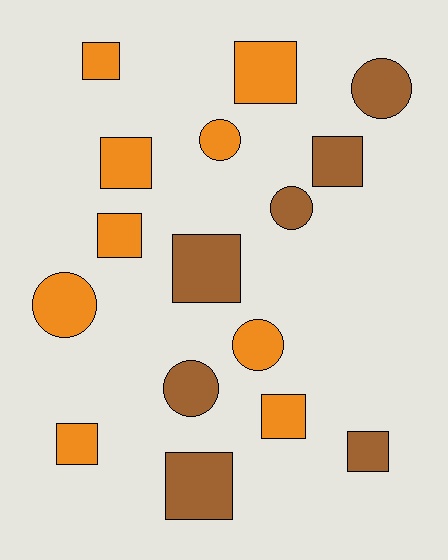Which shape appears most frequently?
Square, with 10 objects.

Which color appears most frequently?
Orange, with 9 objects.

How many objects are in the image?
There are 16 objects.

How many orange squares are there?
There are 6 orange squares.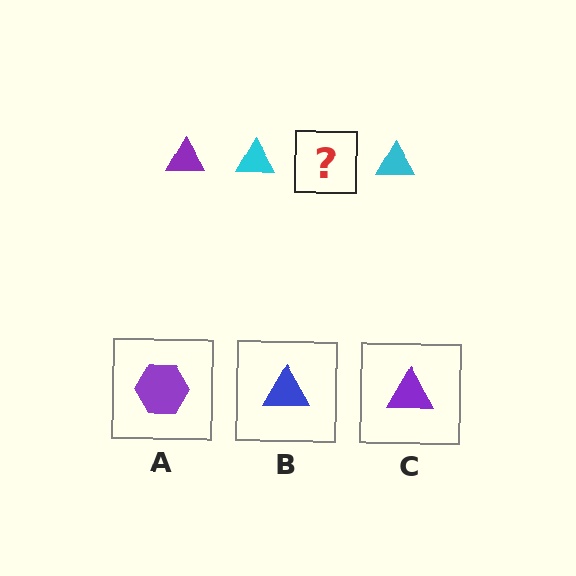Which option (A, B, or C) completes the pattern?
C.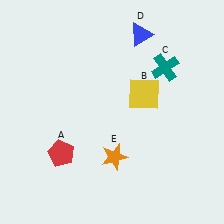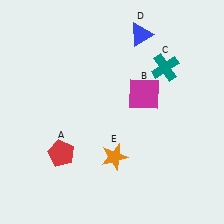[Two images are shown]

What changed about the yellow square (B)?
In Image 1, B is yellow. In Image 2, it changed to magenta.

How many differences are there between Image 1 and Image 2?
There is 1 difference between the two images.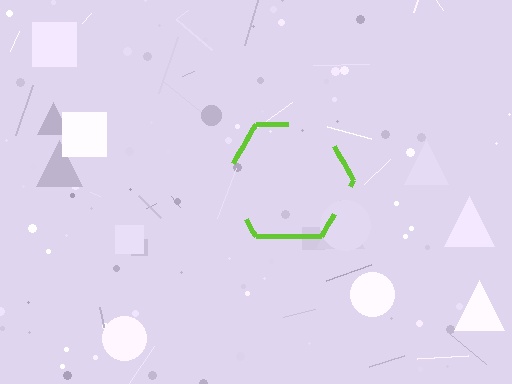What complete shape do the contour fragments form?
The contour fragments form a hexagon.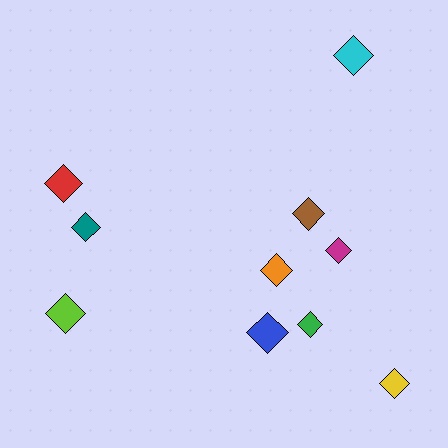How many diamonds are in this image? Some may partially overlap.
There are 10 diamonds.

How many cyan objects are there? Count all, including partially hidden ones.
There is 1 cyan object.